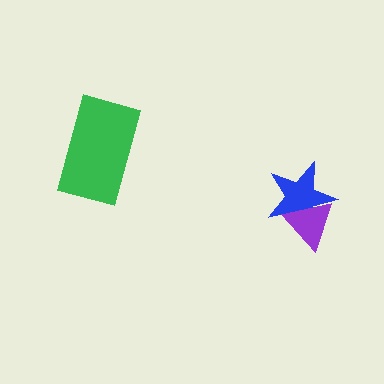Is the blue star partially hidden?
Yes, it is partially covered by another shape.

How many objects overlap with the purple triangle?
1 object overlaps with the purple triangle.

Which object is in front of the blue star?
The purple triangle is in front of the blue star.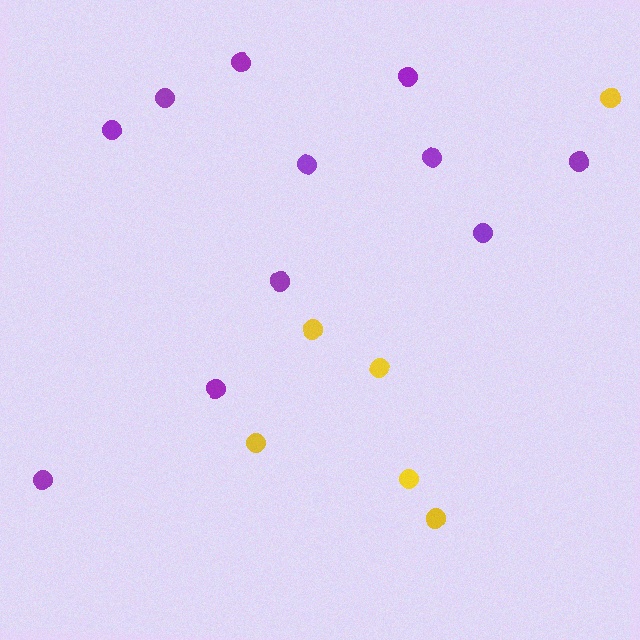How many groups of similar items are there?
There are 2 groups: one group of yellow circles (6) and one group of purple circles (11).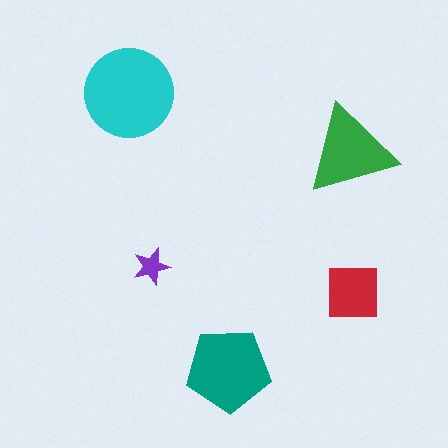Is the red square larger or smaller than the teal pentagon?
Smaller.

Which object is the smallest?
The purple star.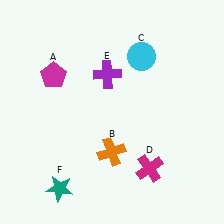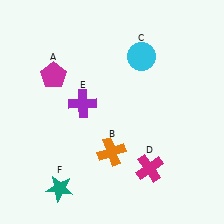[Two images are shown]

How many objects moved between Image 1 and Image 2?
1 object moved between the two images.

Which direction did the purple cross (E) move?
The purple cross (E) moved down.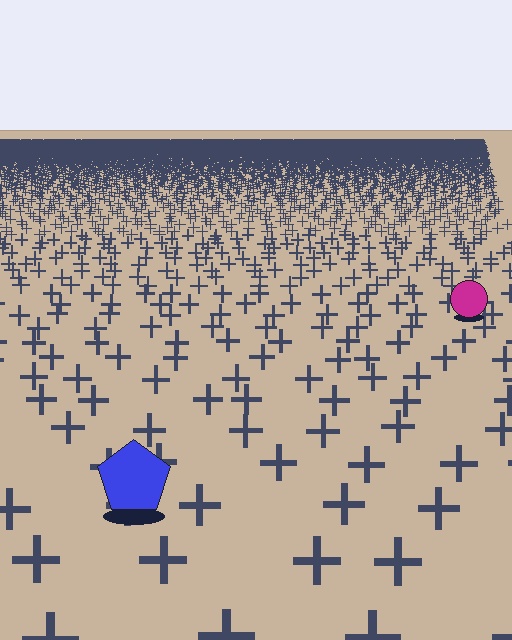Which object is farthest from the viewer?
The magenta circle is farthest from the viewer. It appears smaller and the ground texture around it is denser.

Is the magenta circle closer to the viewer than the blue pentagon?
No. The blue pentagon is closer — you can tell from the texture gradient: the ground texture is coarser near it.